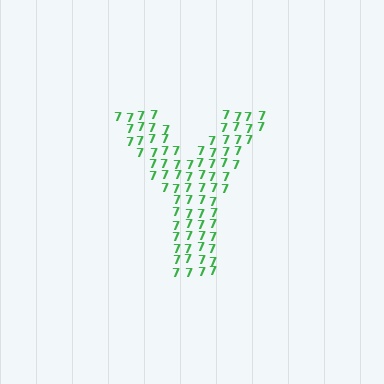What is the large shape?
The large shape is the letter Y.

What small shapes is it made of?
It is made of small digit 7's.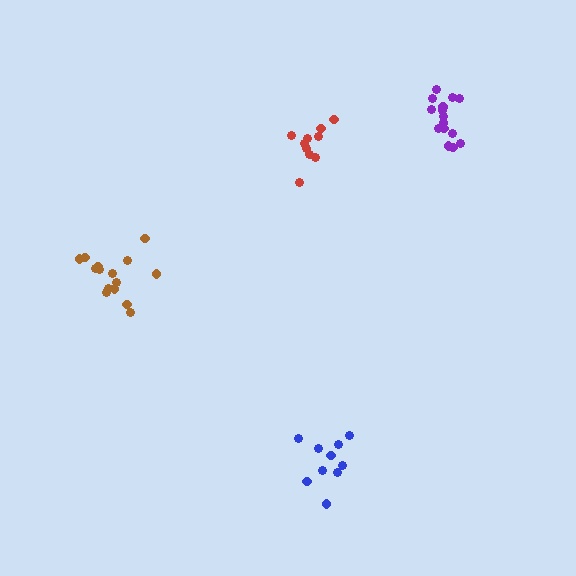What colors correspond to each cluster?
The clusters are colored: brown, purple, blue, red.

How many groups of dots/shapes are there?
There are 4 groups.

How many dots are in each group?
Group 1: 15 dots, Group 2: 15 dots, Group 3: 10 dots, Group 4: 10 dots (50 total).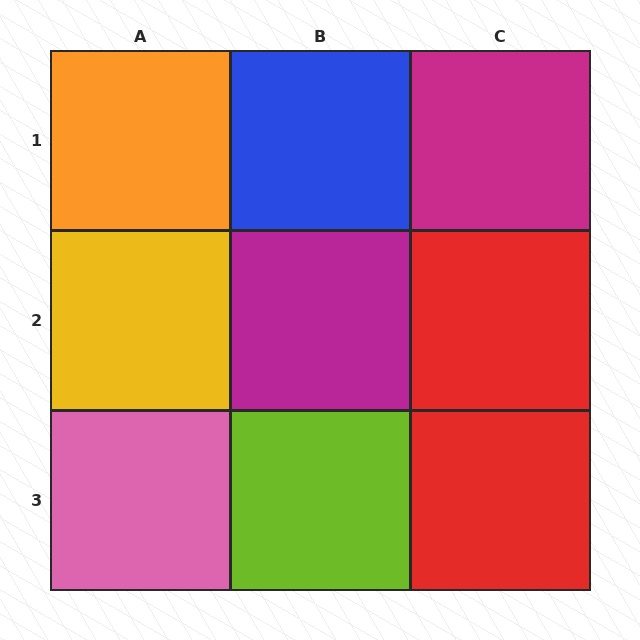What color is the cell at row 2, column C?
Red.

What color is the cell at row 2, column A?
Yellow.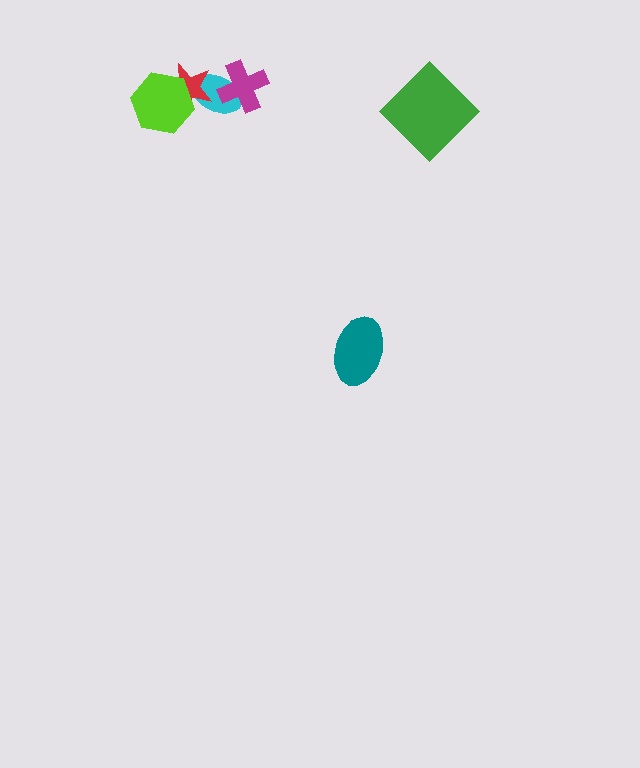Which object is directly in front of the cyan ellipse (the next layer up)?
The red star is directly in front of the cyan ellipse.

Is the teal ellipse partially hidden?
No, no other shape covers it.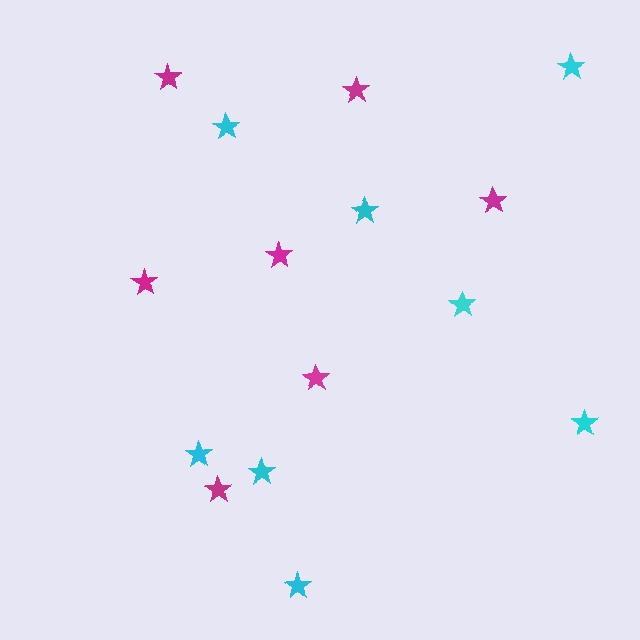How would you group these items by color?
There are 2 groups: one group of cyan stars (8) and one group of magenta stars (7).